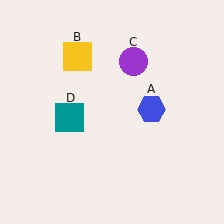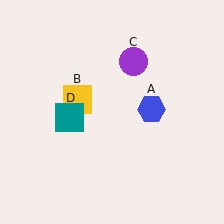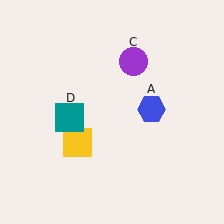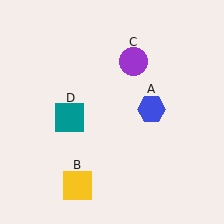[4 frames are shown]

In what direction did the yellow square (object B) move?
The yellow square (object B) moved down.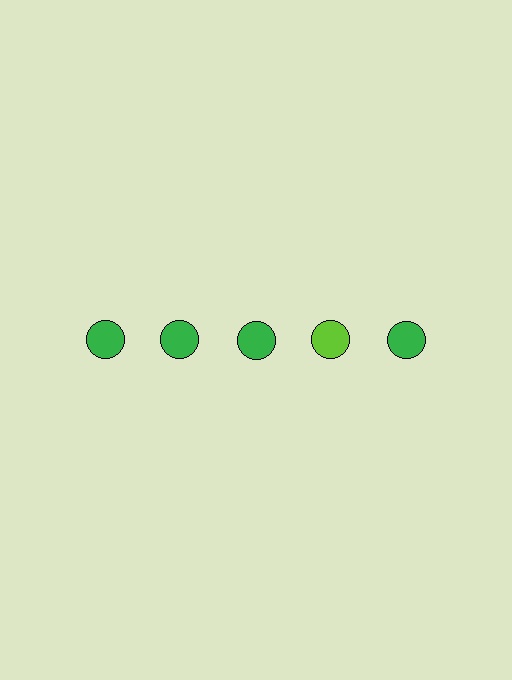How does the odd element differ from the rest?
It has a different color: lime instead of green.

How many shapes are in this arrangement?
There are 5 shapes arranged in a grid pattern.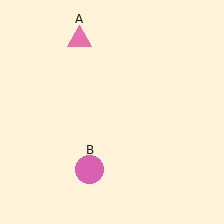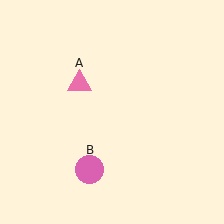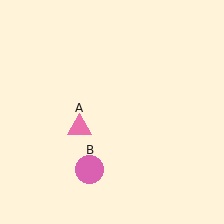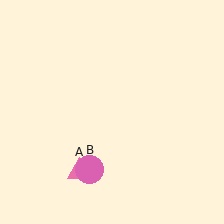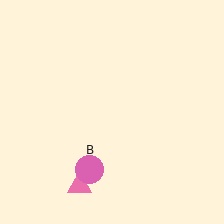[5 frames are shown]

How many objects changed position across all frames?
1 object changed position: pink triangle (object A).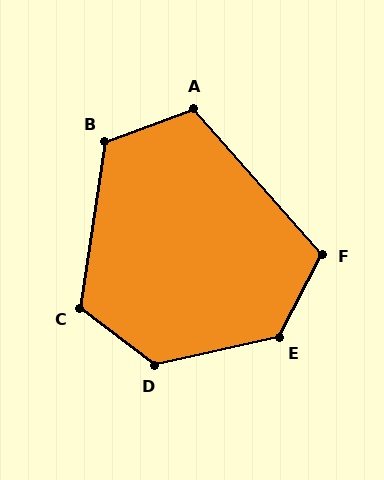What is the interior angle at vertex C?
Approximately 119 degrees (obtuse).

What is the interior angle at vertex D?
Approximately 130 degrees (obtuse).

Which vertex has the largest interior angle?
E, at approximately 130 degrees.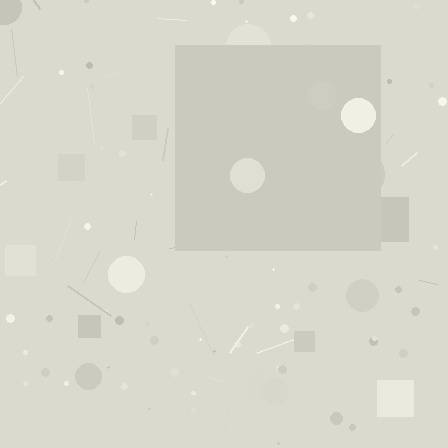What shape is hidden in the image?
A square is hidden in the image.